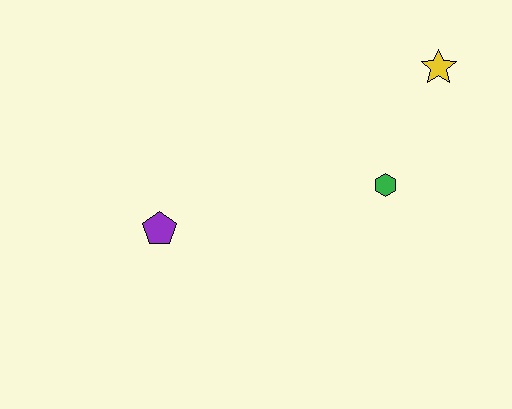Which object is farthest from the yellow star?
The purple pentagon is farthest from the yellow star.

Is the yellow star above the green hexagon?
Yes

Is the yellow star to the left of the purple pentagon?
No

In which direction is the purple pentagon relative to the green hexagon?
The purple pentagon is to the left of the green hexagon.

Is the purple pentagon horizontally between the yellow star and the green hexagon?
No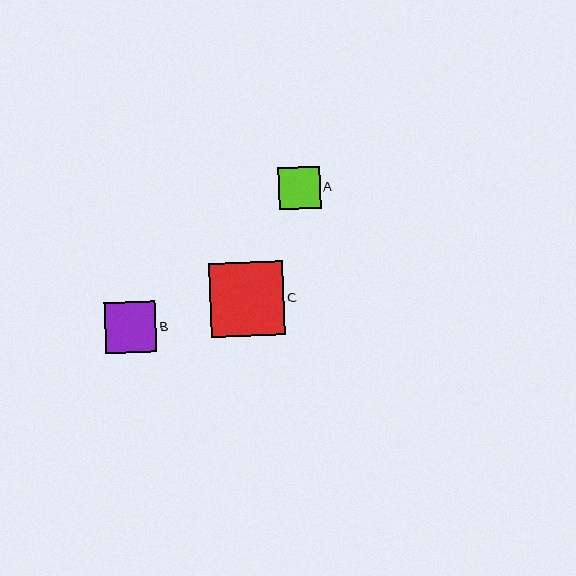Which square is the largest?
Square C is the largest with a size of approximately 75 pixels.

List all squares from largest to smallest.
From largest to smallest: C, B, A.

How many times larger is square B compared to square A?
Square B is approximately 1.2 times the size of square A.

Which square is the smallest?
Square A is the smallest with a size of approximately 42 pixels.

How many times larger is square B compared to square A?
Square B is approximately 1.2 times the size of square A.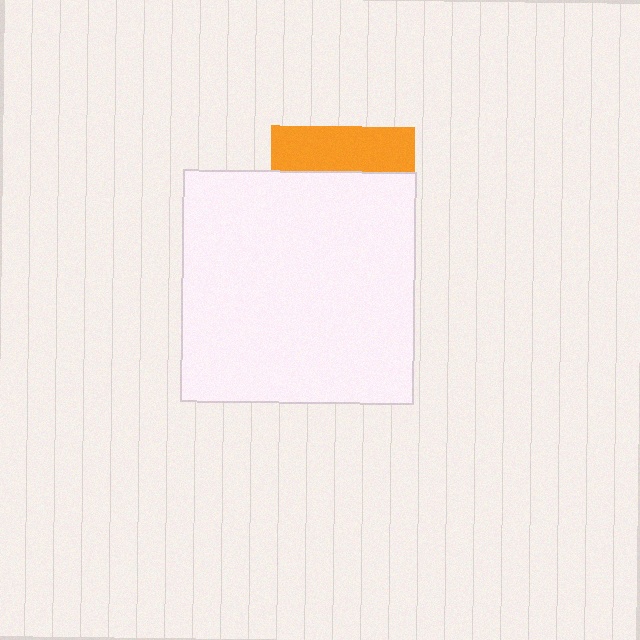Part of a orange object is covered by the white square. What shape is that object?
It is a square.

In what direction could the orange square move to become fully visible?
The orange square could move up. That would shift it out from behind the white square entirely.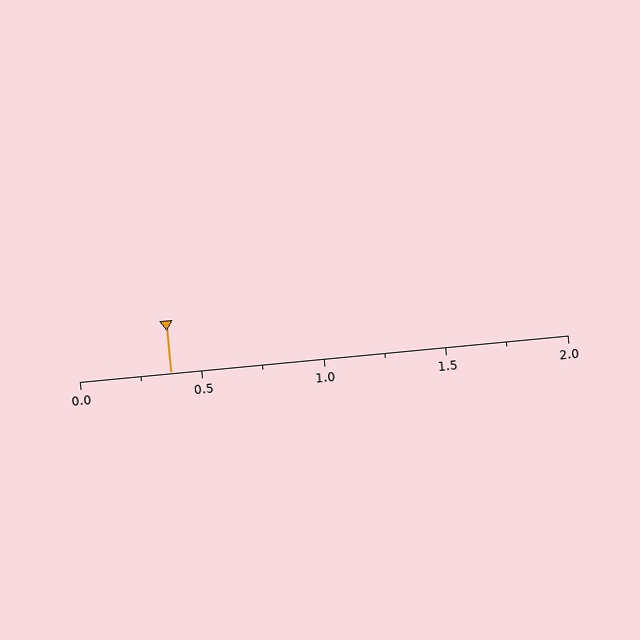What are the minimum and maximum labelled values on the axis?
The axis runs from 0.0 to 2.0.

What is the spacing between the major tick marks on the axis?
The major ticks are spaced 0.5 apart.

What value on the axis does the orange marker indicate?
The marker indicates approximately 0.38.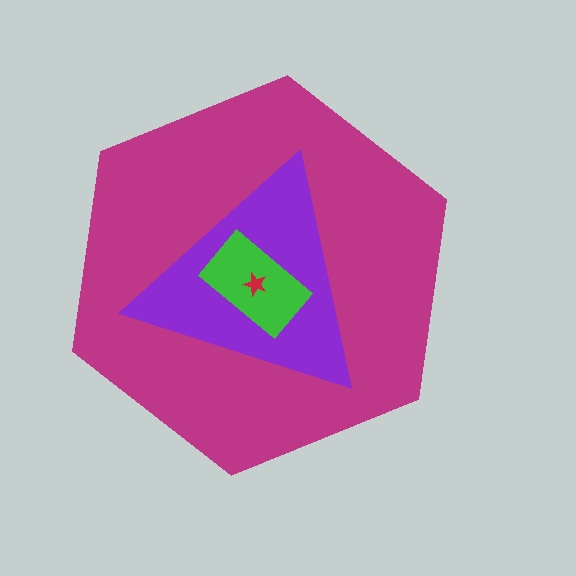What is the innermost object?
The red star.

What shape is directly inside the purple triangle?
The green rectangle.